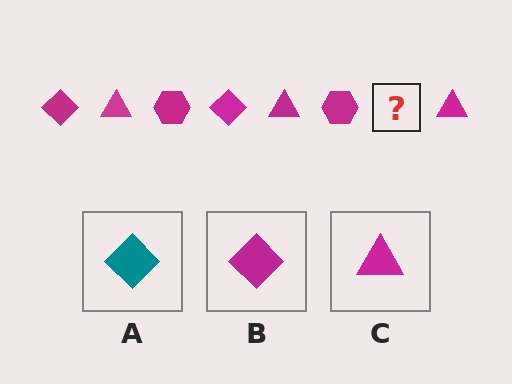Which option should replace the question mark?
Option B.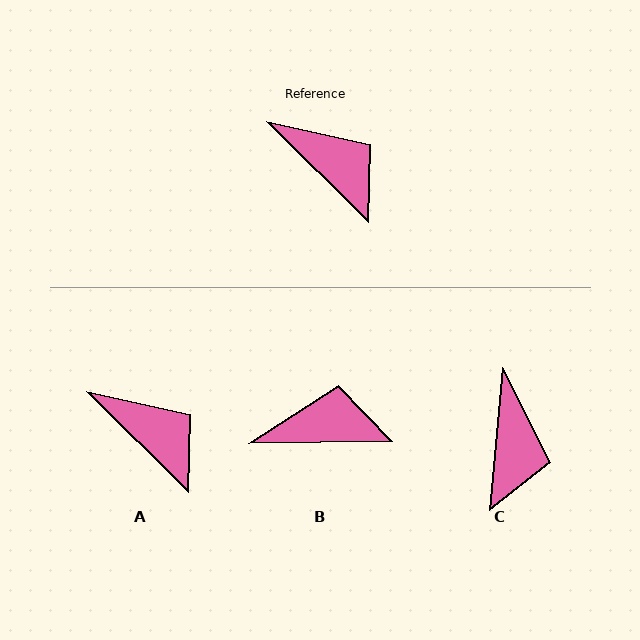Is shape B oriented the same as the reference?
No, it is off by about 45 degrees.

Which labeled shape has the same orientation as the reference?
A.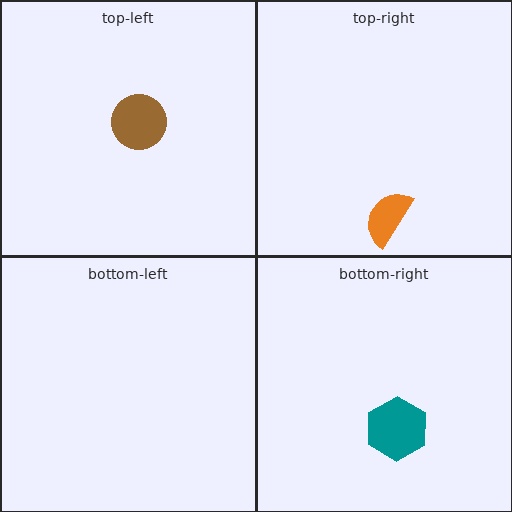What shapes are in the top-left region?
The brown circle.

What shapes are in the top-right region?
The orange semicircle.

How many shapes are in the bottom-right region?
1.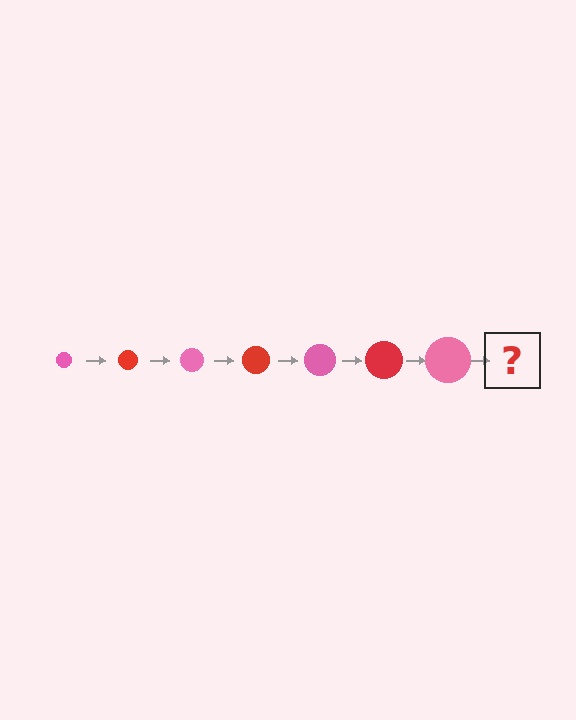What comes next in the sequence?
The next element should be a red circle, larger than the previous one.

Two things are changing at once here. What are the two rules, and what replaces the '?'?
The two rules are that the circle grows larger each step and the color cycles through pink and red. The '?' should be a red circle, larger than the previous one.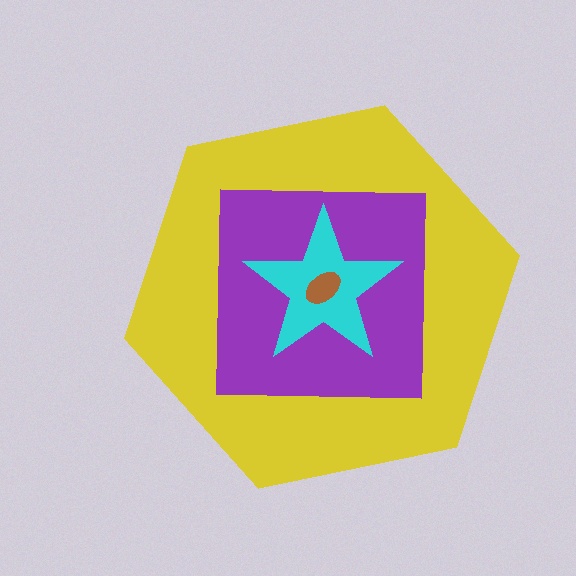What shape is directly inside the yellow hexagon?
The purple square.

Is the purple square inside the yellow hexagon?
Yes.